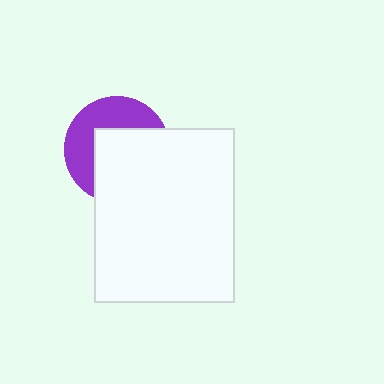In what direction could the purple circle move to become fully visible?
The purple circle could move toward the upper-left. That would shift it out from behind the white rectangle entirely.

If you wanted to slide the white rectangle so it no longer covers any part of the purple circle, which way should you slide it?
Slide it toward the lower-right — that is the most direct way to separate the two shapes.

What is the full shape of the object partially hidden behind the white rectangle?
The partially hidden object is a purple circle.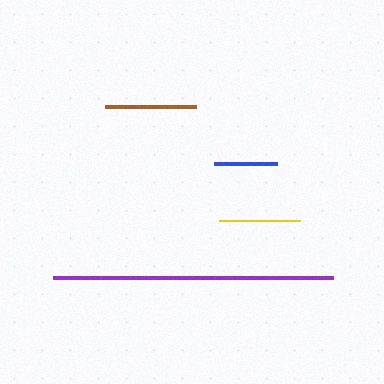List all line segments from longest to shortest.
From longest to shortest: purple, brown, yellow, blue.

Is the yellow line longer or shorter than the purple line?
The purple line is longer than the yellow line.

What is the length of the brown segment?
The brown segment is approximately 91 pixels long.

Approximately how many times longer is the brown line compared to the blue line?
The brown line is approximately 1.4 times the length of the blue line.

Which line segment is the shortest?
The blue line is the shortest at approximately 63 pixels.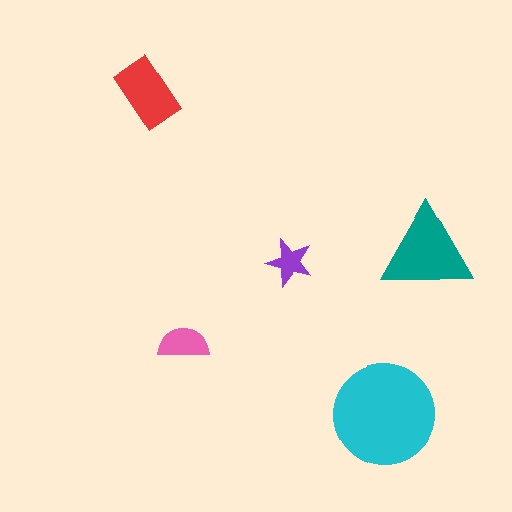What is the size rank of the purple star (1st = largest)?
5th.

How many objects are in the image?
There are 5 objects in the image.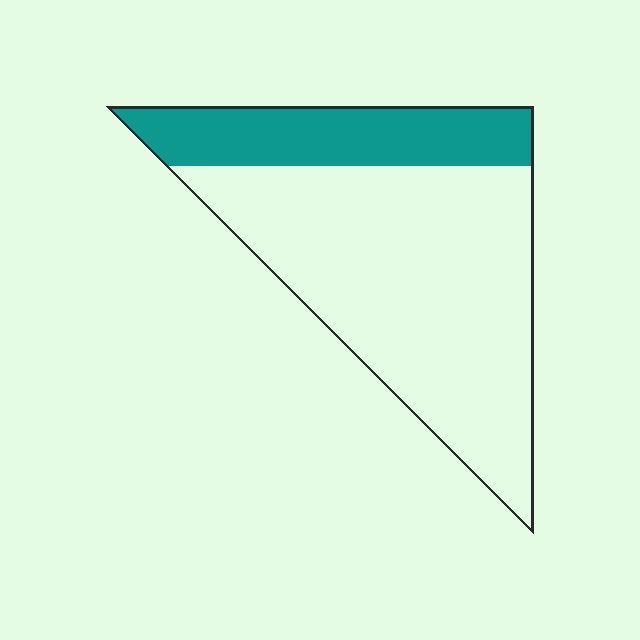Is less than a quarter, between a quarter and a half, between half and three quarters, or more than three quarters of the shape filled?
Between a quarter and a half.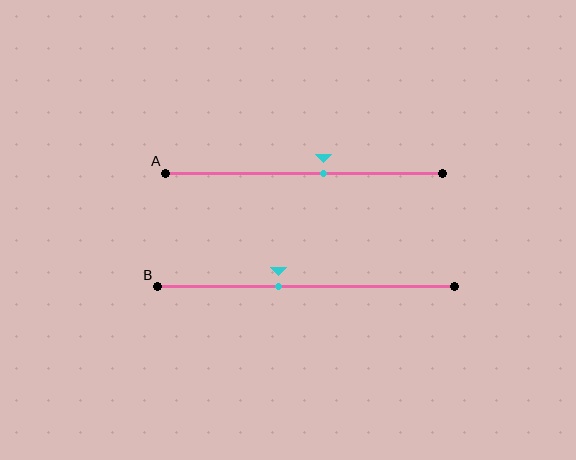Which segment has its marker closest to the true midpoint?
Segment A has its marker closest to the true midpoint.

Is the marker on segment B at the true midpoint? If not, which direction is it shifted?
No, the marker on segment B is shifted to the left by about 9% of the segment length.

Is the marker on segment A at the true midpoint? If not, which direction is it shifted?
No, the marker on segment A is shifted to the right by about 7% of the segment length.